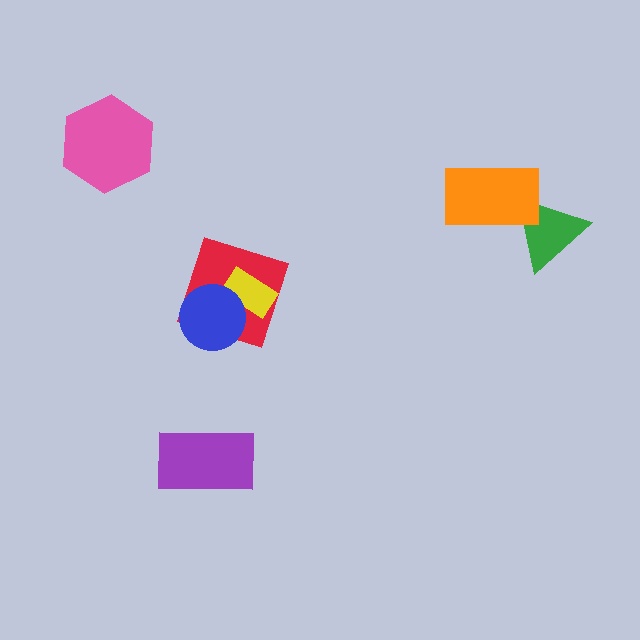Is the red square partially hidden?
Yes, it is partially covered by another shape.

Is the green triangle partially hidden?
Yes, it is partially covered by another shape.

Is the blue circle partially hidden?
No, no other shape covers it.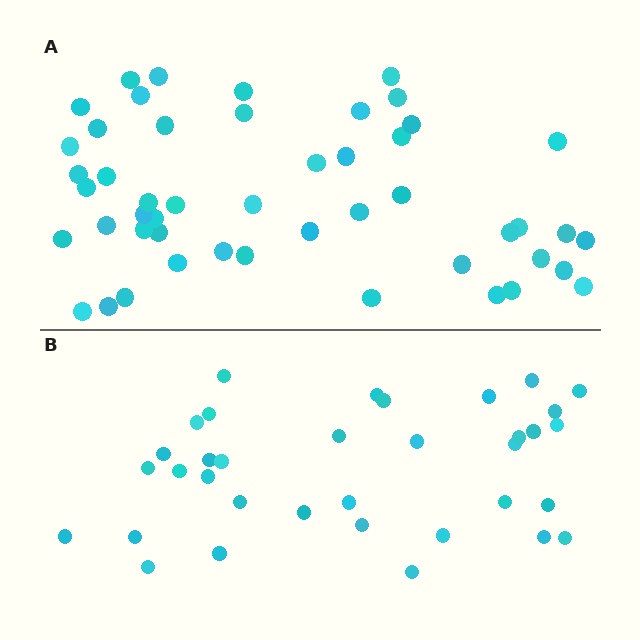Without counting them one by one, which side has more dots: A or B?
Region A (the top region) has more dots.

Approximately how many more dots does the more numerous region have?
Region A has approximately 15 more dots than region B.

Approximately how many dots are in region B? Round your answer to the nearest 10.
About 40 dots. (The exact count is 35, which rounds to 40.)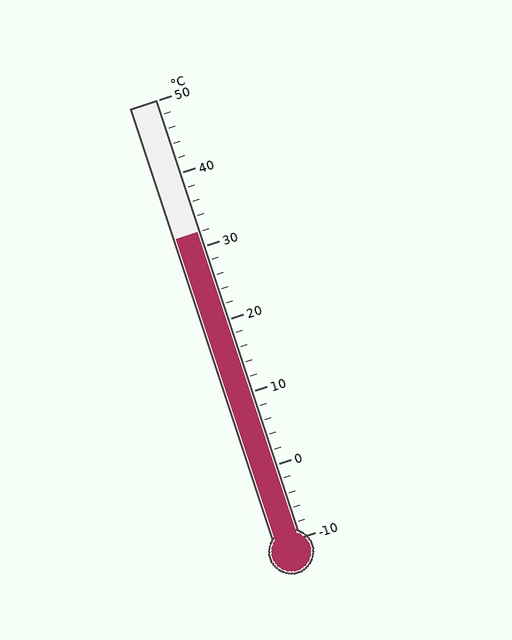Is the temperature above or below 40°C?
The temperature is below 40°C.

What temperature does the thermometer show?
The thermometer shows approximately 32°C.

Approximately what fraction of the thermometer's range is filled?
The thermometer is filled to approximately 70% of its range.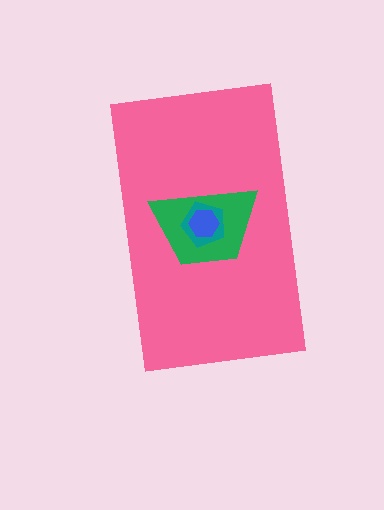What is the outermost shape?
The pink rectangle.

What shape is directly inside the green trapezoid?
The teal pentagon.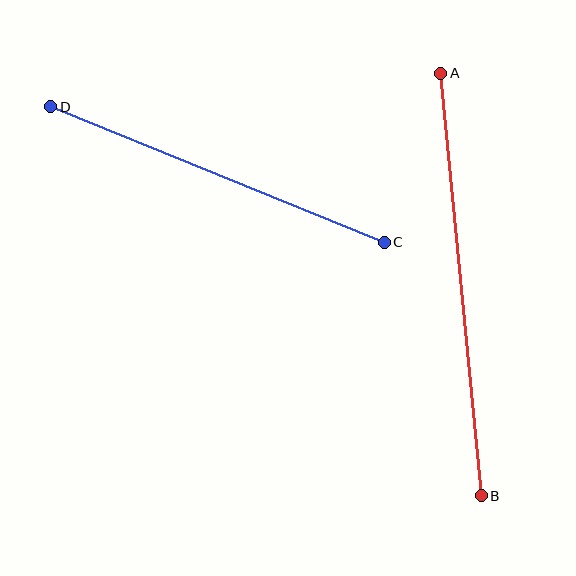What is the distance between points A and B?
The distance is approximately 425 pixels.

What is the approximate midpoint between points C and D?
The midpoint is at approximately (217, 175) pixels.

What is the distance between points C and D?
The distance is approximately 360 pixels.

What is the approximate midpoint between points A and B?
The midpoint is at approximately (461, 284) pixels.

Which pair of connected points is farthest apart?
Points A and B are farthest apart.